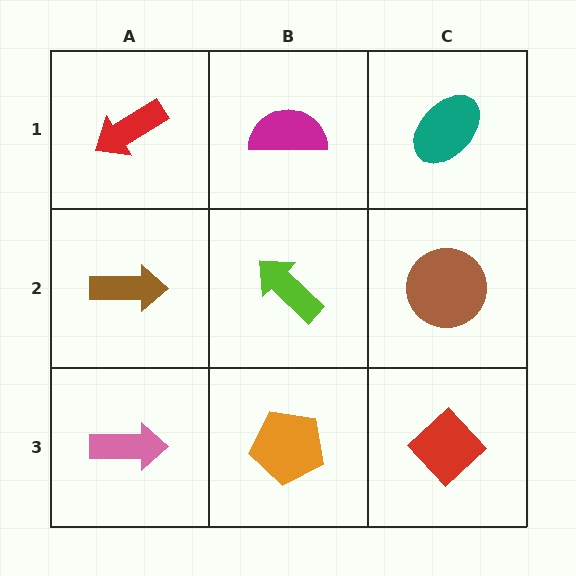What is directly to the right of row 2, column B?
A brown circle.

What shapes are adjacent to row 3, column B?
A lime arrow (row 2, column B), a pink arrow (row 3, column A), a red diamond (row 3, column C).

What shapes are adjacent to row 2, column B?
A magenta semicircle (row 1, column B), an orange pentagon (row 3, column B), a brown arrow (row 2, column A), a brown circle (row 2, column C).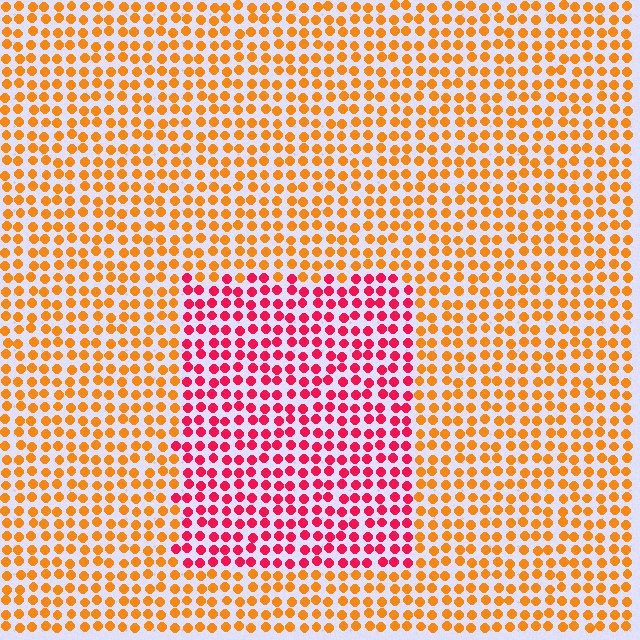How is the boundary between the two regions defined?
The boundary is defined purely by a slight shift in hue (about 48 degrees). Spacing, size, and orientation are identical on both sides.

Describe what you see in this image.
The image is filled with small orange elements in a uniform arrangement. A rectangle-shaped region is visible where the elements are tinted to a slightly different hue, forming a subtle color boundary.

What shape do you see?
I see a rectangle.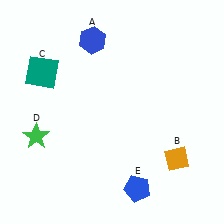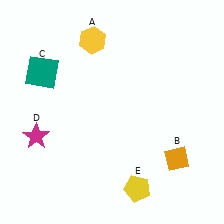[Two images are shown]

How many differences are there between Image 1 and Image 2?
There are 3 differences between the two images.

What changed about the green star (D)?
In Image 1, D is green. In Image 2, it changed to magenta.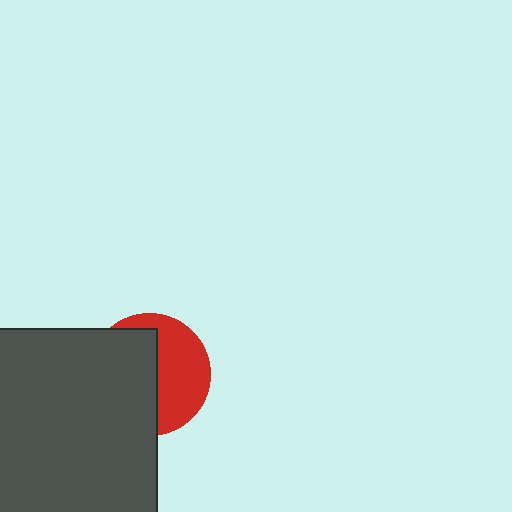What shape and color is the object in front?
The object in front is a dark gray rectangle.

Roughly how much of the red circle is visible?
About half of it is visible (roughly 46%).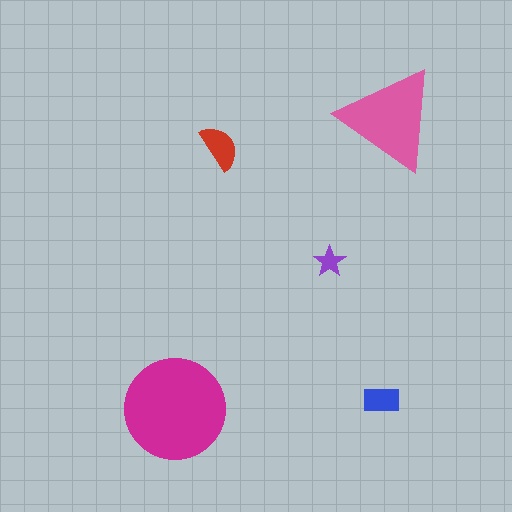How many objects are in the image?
There are 5 objects in the image.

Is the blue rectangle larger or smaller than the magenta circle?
Smaller.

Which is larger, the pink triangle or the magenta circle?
The magenta circle.